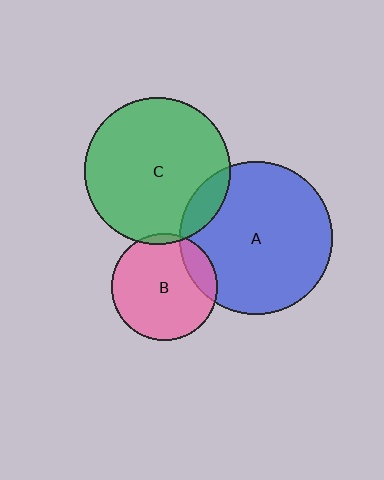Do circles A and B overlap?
Yes.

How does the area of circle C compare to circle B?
Approximately 1.9 times.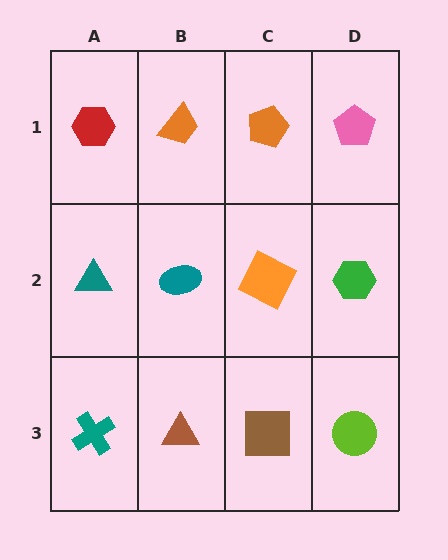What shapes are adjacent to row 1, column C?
An orange square (row 2, column C), an orange trapezoid (row 1, column B), a pink pentagon (row 1, column D).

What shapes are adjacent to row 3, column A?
A teal triangle (row 2, column A), a brown triangle (row 3, column B).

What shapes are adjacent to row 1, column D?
A green hexagon (row 2, column D), an orange pentagon (row 1, column C).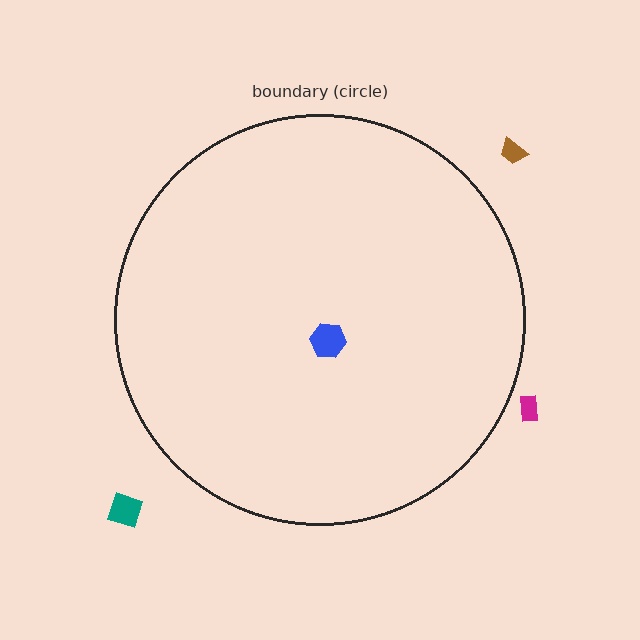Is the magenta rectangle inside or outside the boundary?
Outside.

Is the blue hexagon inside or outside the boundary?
Inside.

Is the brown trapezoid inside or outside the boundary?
Outside.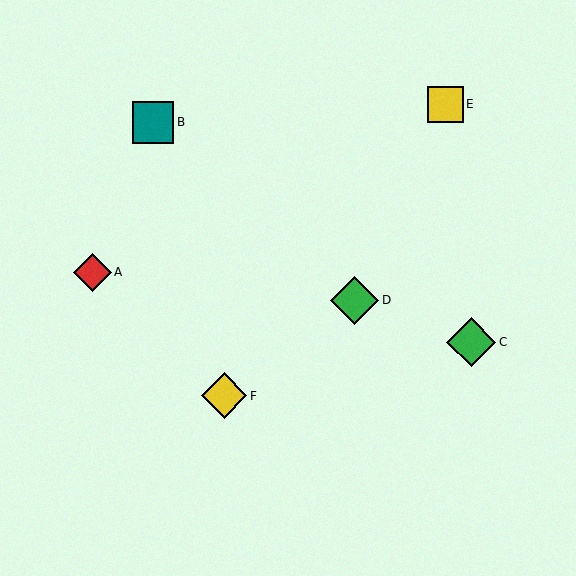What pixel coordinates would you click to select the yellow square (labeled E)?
Click at (445, 104) to select the yellow square E.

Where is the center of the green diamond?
The center of the green diamond is at (355, 300).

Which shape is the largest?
The green diamond (labeled C) is the largest.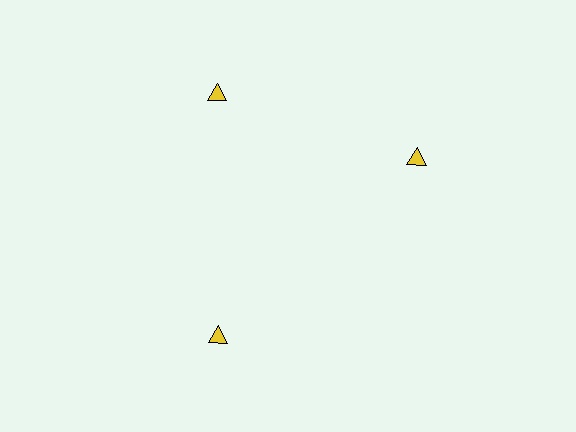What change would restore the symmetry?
The symmetry would be restored by rotating it back into even spacing with its neighbors so that all 3 triangles sit at equal angles and equal distance from the center.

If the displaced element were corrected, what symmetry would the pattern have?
It would have 3-fold rotational symmetry — the pattern would map onto itself every 120 degrees.